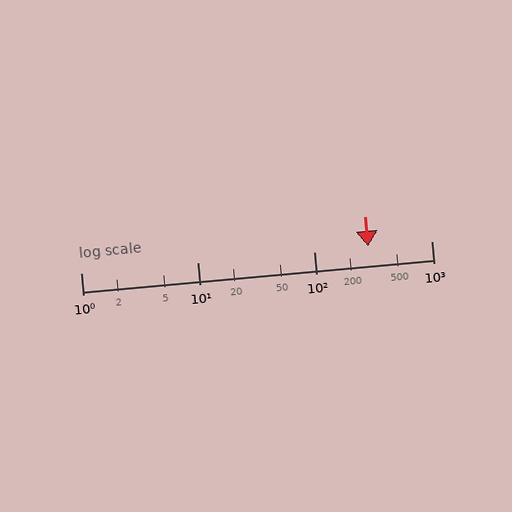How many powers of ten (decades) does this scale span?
The scale spans 3 decades, from 1 to 1000.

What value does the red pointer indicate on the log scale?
The pointer indicates approximately 290.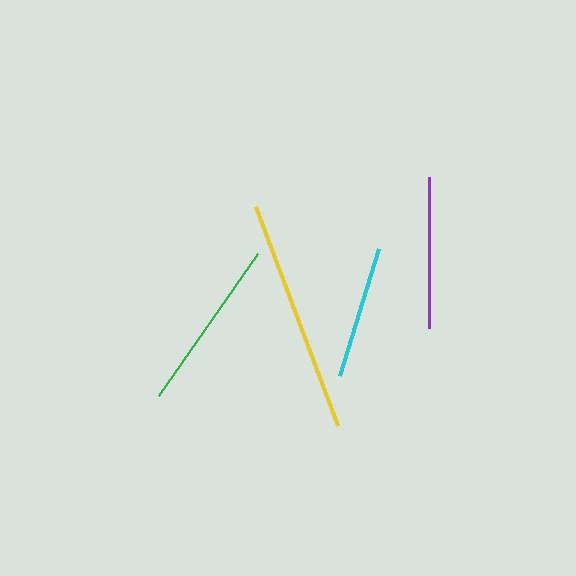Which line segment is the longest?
The yellow line is the longest at approximately 234 pixels.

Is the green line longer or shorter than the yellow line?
The yellow line is longer than the green line.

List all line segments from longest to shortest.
From longest to shortest: yellow, green, purple, cyan.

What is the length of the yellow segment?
The yellow segment is approximately 234 pixels long.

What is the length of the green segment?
The green segment is approximately 173 pixels long.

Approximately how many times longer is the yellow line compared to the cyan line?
The yellow line is approximately 1.7 times the length of the cyan line.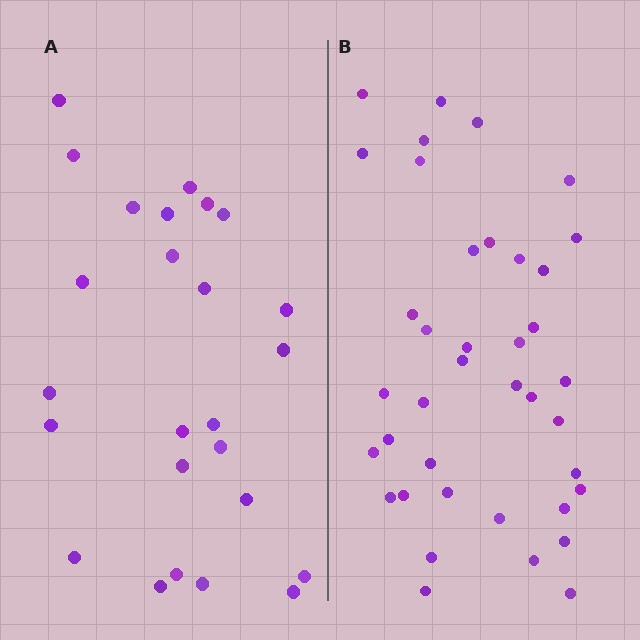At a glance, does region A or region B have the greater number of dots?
Region B (the right region) has more dots.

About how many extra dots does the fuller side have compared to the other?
Region B has approximately 15 more dots than region A.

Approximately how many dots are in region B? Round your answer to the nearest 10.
About 40 dots. (The exact count is 39, which rounds to 40.)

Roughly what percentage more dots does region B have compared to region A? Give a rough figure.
About 55% more.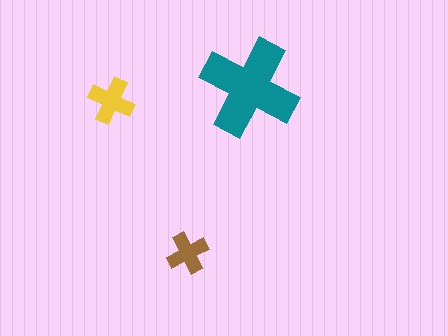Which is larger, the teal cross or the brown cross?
The teal one.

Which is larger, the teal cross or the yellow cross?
The teal one.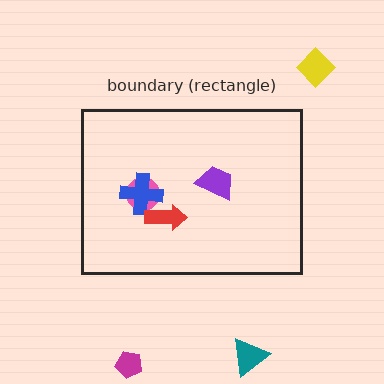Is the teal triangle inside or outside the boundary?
Outside.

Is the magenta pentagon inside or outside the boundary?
Outside.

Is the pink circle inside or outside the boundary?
Inside.